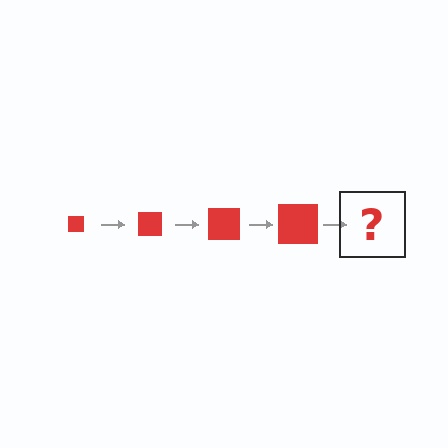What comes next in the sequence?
The next element should be a red square, larger than the previous one.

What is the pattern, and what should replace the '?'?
The pattern is that the square gets progressively larger each step. The '?' should be a red square, larger than the previous one.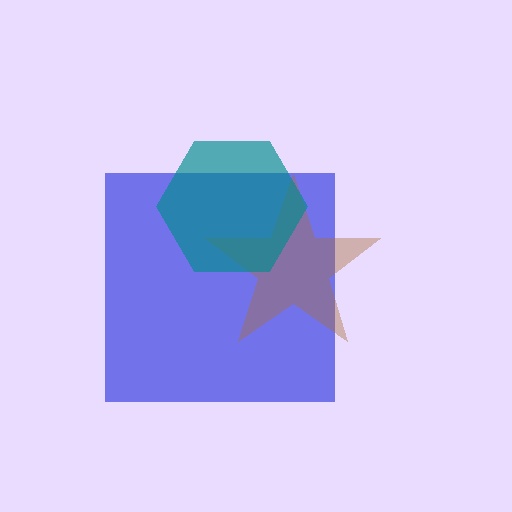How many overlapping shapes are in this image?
There are 3 overlapping shapes in the image.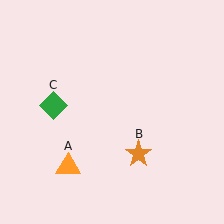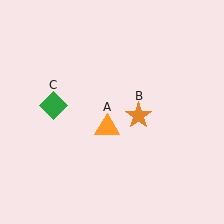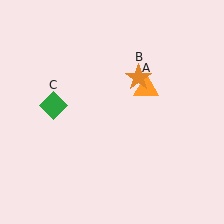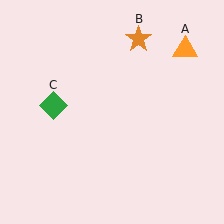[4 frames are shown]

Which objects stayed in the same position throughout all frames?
Green diamond (object C) remained stationary.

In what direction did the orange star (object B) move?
The orange star (object B) moved up.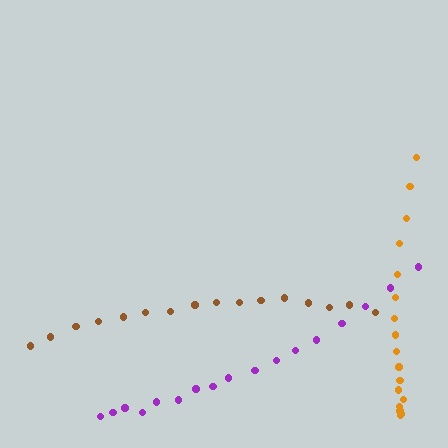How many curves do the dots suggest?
There are 3 distinct paths.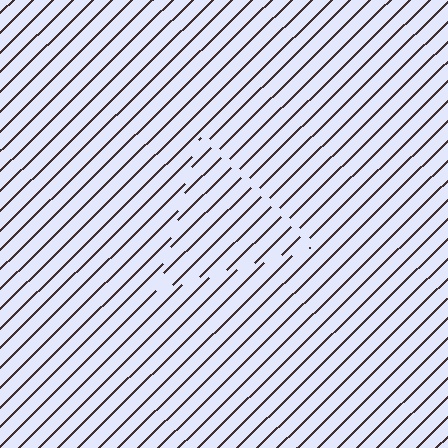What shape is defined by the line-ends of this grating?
An illusory triangle. The interior of the shape contains the same grating, shifted by half a period — the contour is defined by the phase discontinuity where line-ends from the inner and outer gratings abut.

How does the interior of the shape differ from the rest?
The interior of the shape contains the same grating, shifted by half a period — the contour is defined by the phase discontinuity where line-ends from the inner and outer gratings abut.